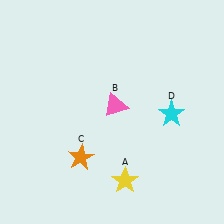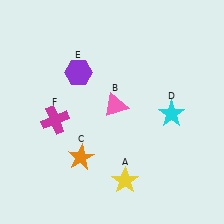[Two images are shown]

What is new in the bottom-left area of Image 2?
A magenta cross (F) was added in the bottom-left area of Image 2.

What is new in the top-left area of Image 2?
A purple hexagon (E) was added in the top-left area of Image 2.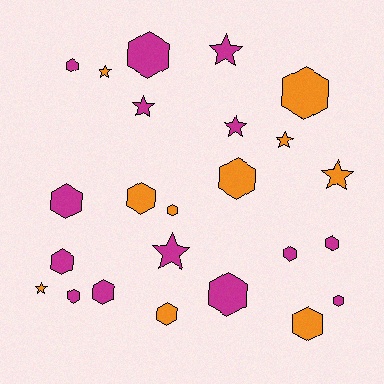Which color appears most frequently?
Magenta, with 14 objects.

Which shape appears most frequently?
Hexagon, with 16 objects.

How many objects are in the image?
There are 24 objects.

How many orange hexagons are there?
There are 6 orange hexagons.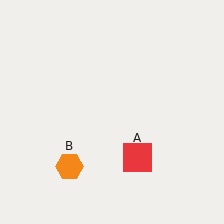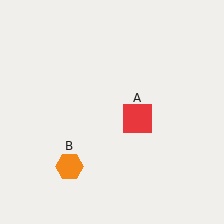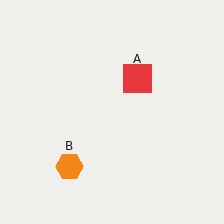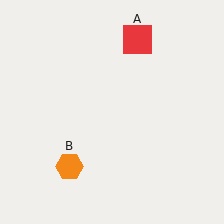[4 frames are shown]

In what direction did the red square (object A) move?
The red square (object A) moved up.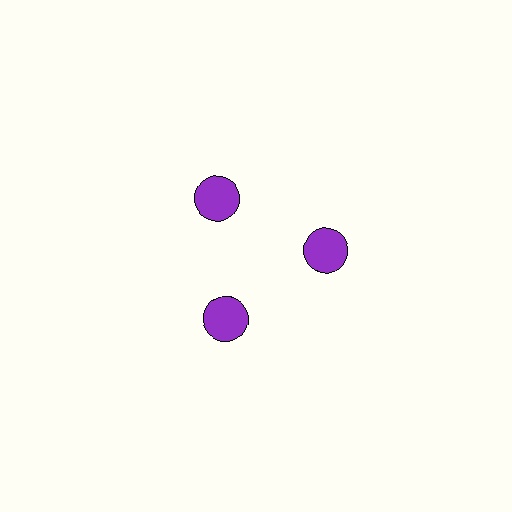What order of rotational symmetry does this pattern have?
This pattern has 3-fold rotational symmetry.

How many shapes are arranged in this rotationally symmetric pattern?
There are 3 shapes, arranged in 3 groups of 1.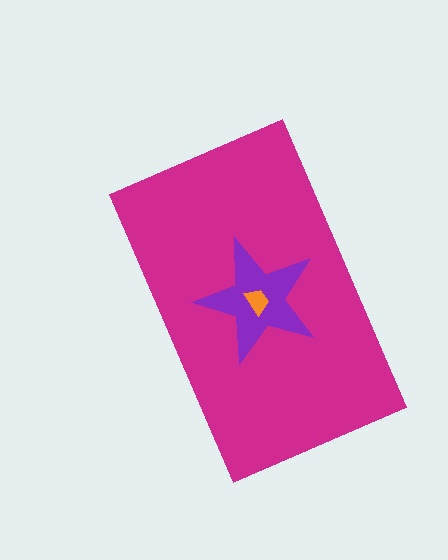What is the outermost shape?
The magenta rectangle.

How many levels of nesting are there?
3.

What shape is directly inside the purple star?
The orange trapezoid.